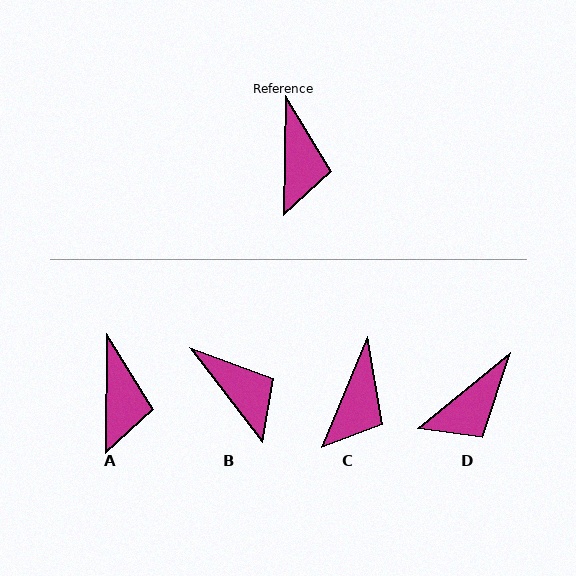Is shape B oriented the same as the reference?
No, it is off by about 39 degrees.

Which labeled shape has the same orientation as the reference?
A.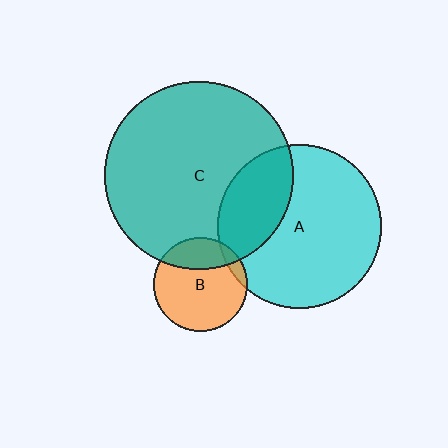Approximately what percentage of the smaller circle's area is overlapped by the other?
Approximately 10%.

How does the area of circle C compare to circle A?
Approximately 1.3 times.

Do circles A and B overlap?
Yes.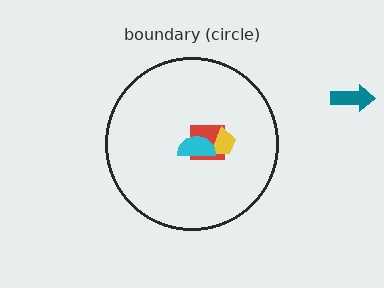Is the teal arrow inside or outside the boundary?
Outside.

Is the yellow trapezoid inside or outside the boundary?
Inside.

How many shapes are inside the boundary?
3 inside, 1 outside.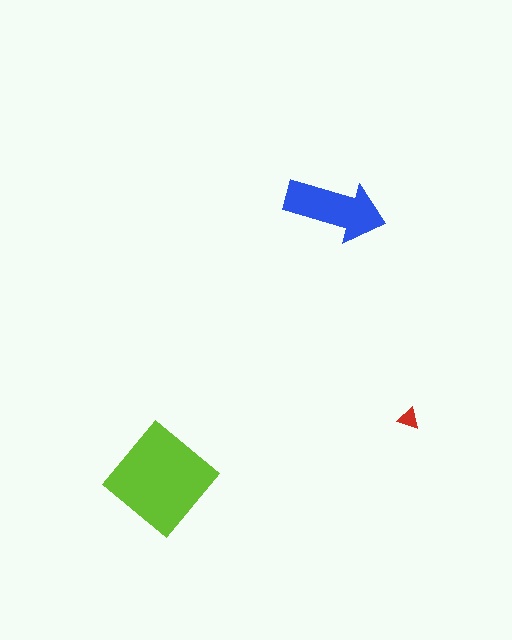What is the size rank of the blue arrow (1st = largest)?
2nd.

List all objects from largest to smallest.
The lime diamond, the blue arrow, the red triangle.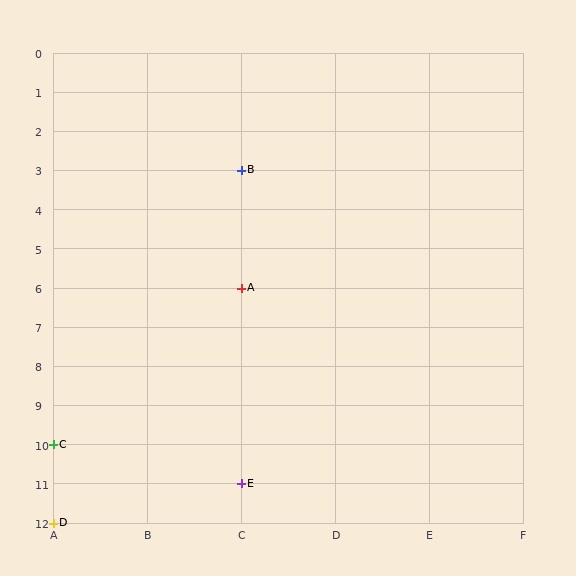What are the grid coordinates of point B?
Point B is at grid coordinates (C, 3).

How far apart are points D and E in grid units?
Points D and E are 2 columns and 1 row apart (about 2.2 grid units diagonally).